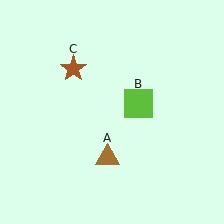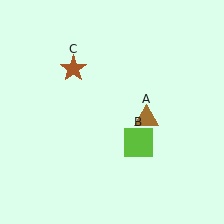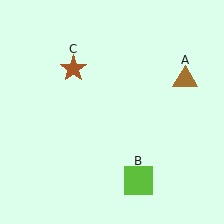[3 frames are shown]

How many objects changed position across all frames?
2 objects changed position: brown triangle (object A), lime square (object B).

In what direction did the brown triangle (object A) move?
The brown triangle (object A) moved up and to the right.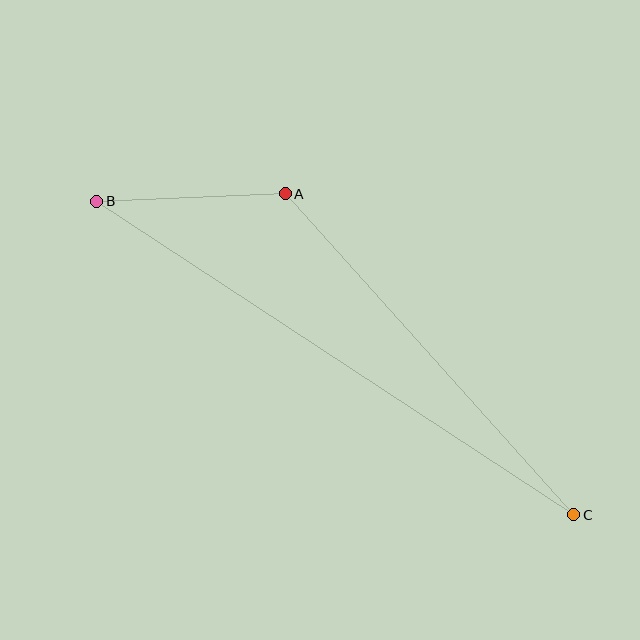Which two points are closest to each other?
Points A and B are closest to each other.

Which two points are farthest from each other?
Points B and C are farthest from each other.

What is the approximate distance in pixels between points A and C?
The distance between A and C is approximately 432 pixels.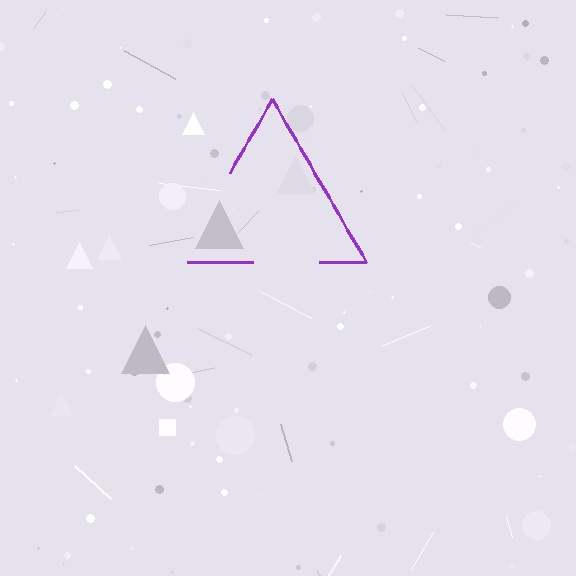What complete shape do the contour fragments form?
The contour fragments form a triangle.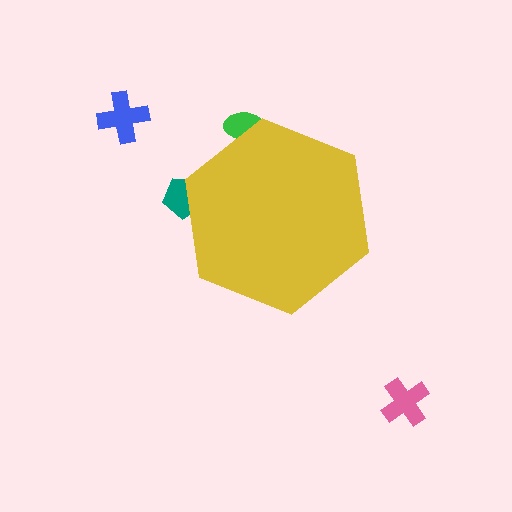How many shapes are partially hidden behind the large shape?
2 shapes are partially hidden.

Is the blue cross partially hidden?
No, the blue cross is fully visible.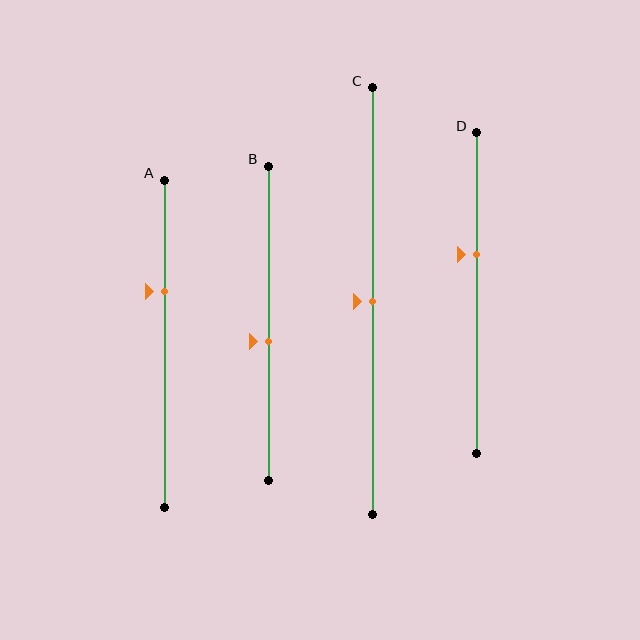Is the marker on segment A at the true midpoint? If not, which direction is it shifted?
No, the marker on segment A is shifted upward by about 16% of the segment length.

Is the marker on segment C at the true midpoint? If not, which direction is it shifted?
Yes, the marker on segment C is at the true midpoint.